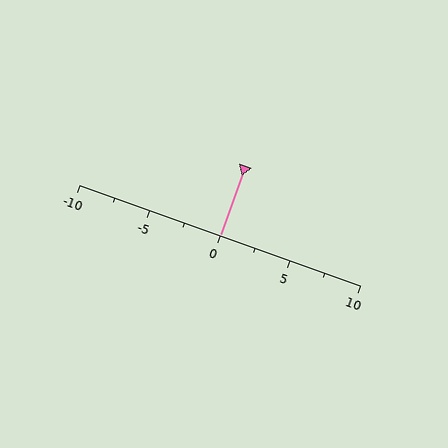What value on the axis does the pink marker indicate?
The marker indicates approximately 0.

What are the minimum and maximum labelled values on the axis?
The axis runs from -10 to 10.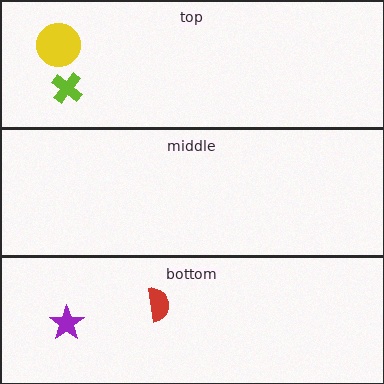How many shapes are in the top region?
2.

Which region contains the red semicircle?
The bottom region.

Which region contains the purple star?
The bottom region.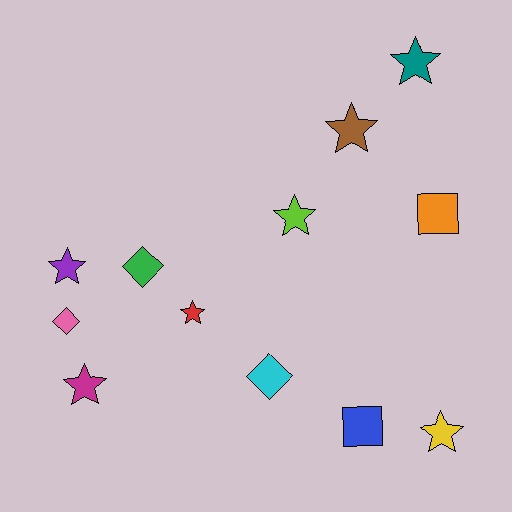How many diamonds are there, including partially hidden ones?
There are 3 diamonds.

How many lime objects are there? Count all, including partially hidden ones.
There is 1 lime object.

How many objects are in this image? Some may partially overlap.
There are 12 objects.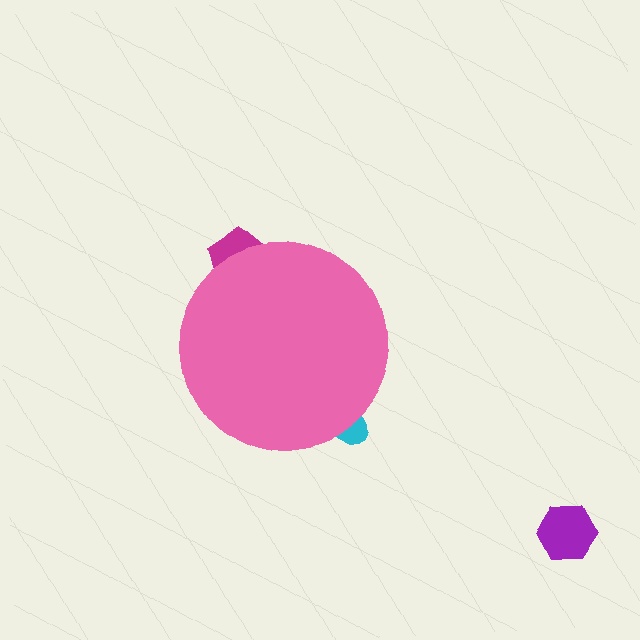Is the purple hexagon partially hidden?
No, the purple hexagon is fully visible.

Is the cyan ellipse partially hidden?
Yes, the cyan ellipse is partially hidden behind the pink circle.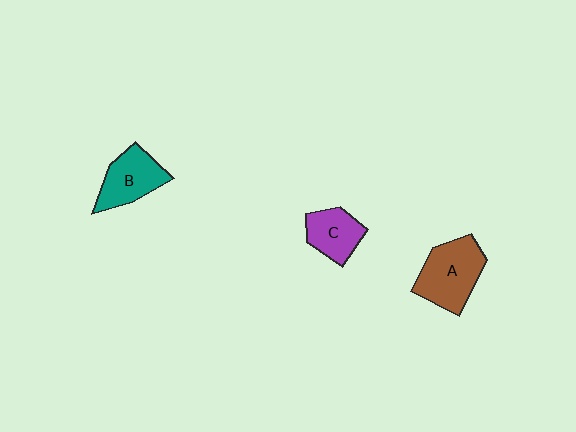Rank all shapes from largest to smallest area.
From largest to smallest: A (brown), B (teal), C (purple).